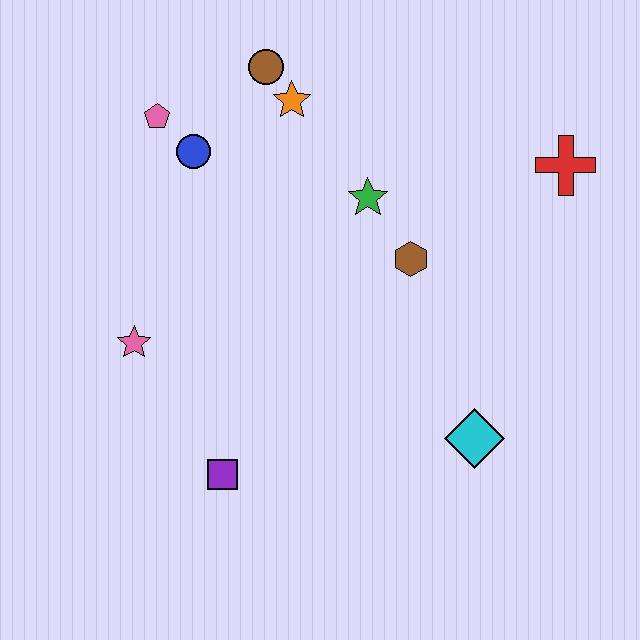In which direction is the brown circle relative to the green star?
The brown circle is above the green star.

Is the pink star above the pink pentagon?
No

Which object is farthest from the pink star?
The red cross is farthest from the pink star.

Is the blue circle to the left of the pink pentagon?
No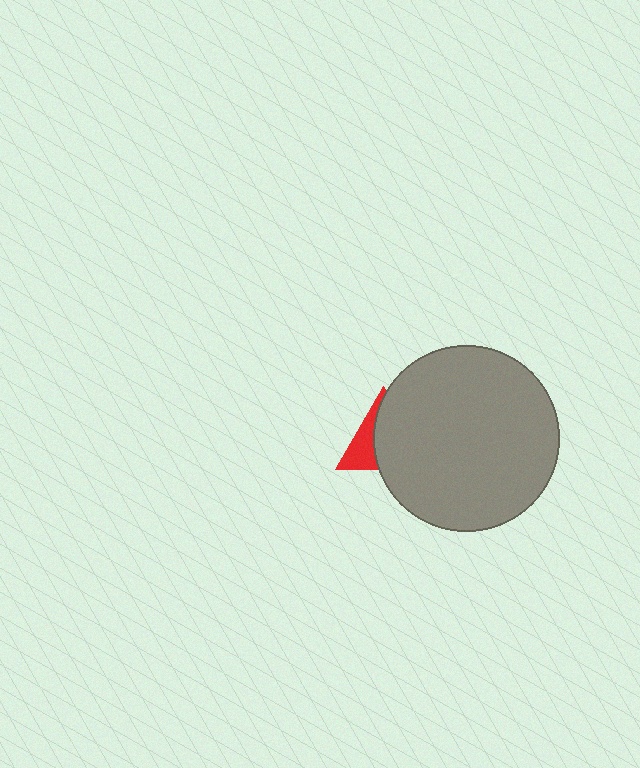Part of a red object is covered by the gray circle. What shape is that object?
It is a triangle.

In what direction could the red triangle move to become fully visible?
The red triangle could move left. That would shift it out from behind the gray circle entirely.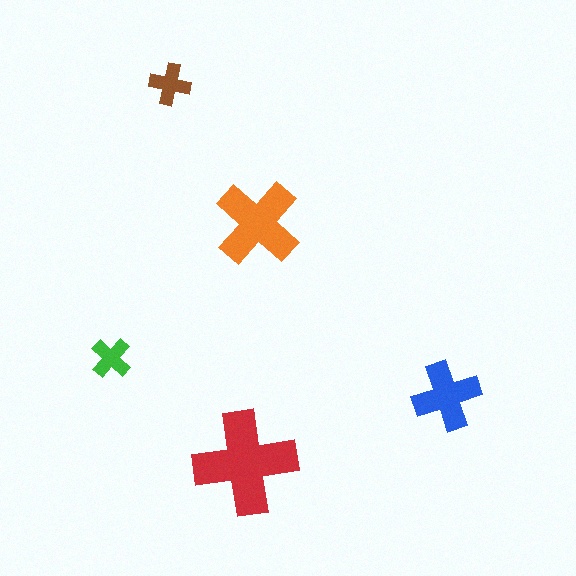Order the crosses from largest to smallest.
the red one, the orange one, the blue one, the brown one, the green one.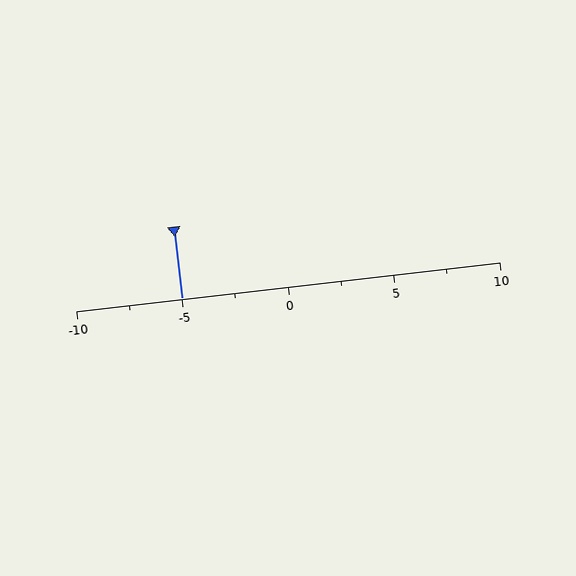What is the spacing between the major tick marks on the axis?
The major ticks are spaced 5 apart.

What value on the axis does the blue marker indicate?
The marker indicates approximately -5.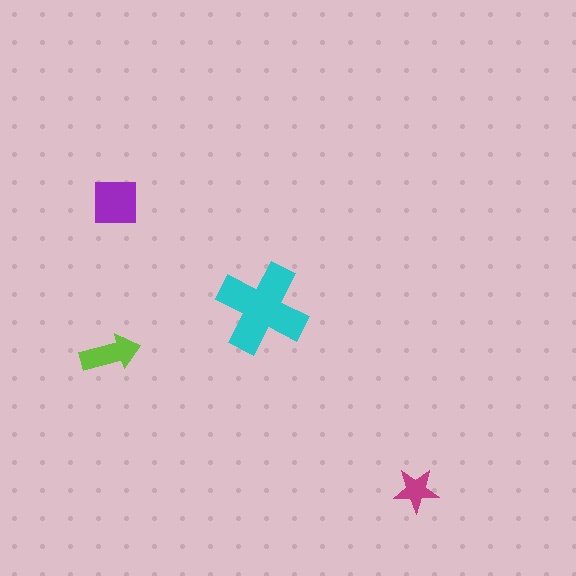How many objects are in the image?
There are 4 objects in the image.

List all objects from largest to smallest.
The cyan cross, the purple square, the lime arrow, the magenta star.